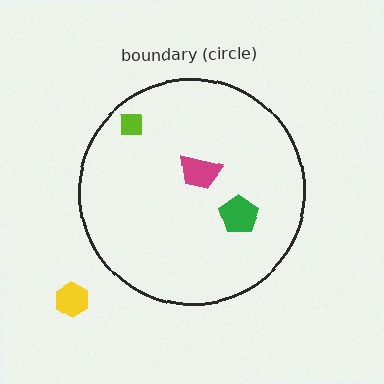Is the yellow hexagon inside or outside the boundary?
Outside.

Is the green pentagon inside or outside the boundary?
Inside.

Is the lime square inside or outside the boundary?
Inside.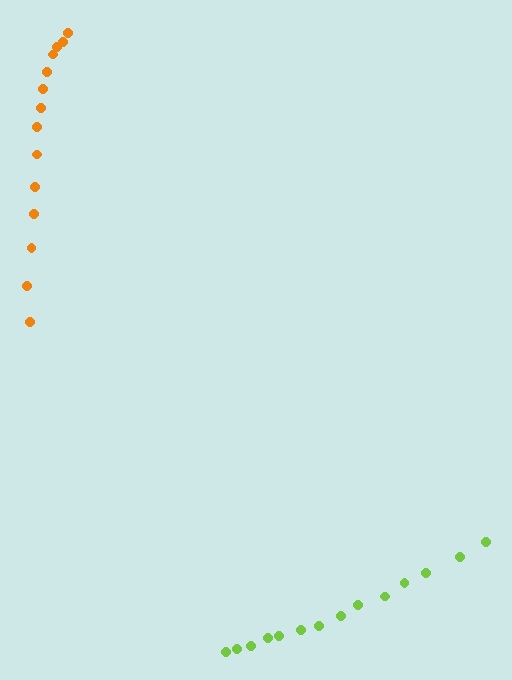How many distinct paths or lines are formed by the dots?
There are 2 distinct paths.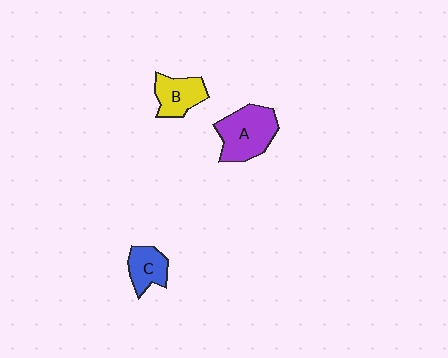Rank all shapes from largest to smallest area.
From largest to smallest: A (purple), B (yellow), C (blue).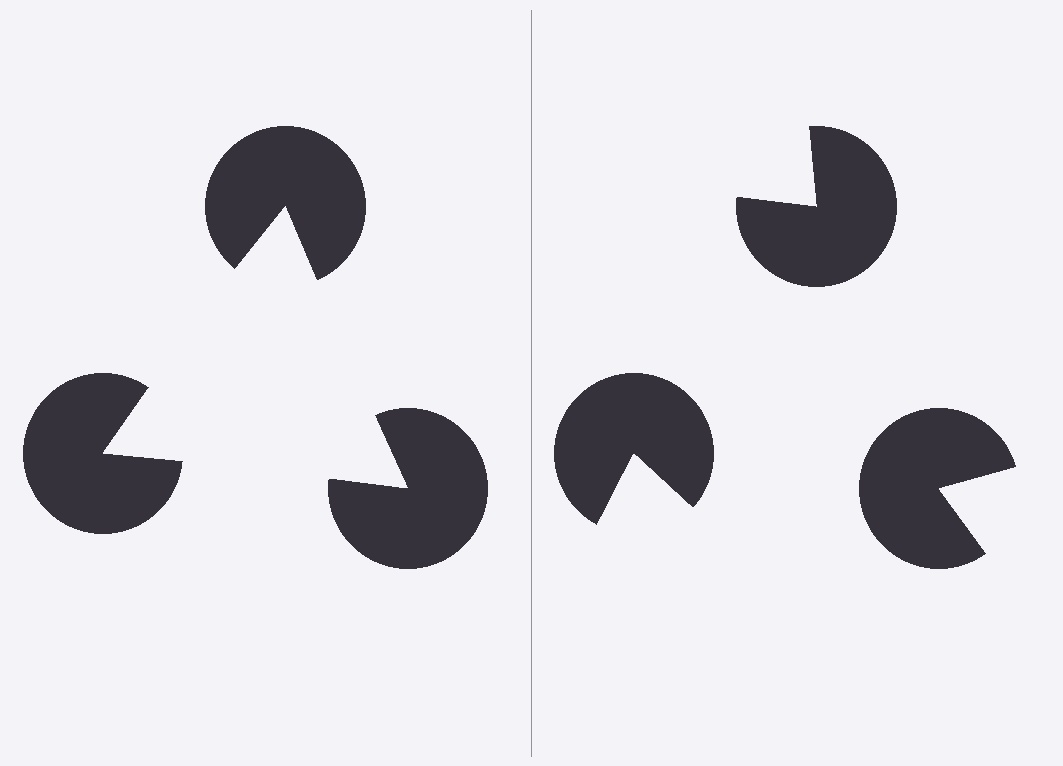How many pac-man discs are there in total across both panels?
6 — 3 on each side.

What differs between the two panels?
The pac-man discs are positioned identically on both sides; only the wedge orientations differ. On the left they align to a triangle; on the right they are misaligned.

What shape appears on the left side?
An illusory triangle.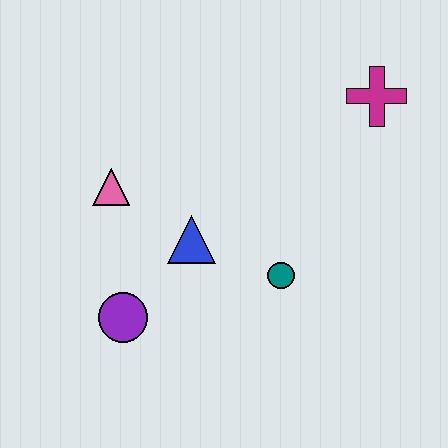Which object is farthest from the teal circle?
The magenta cross is farthest from the teal circle.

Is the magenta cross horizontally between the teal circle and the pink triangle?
No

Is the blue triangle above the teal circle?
Yes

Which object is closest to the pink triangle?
The blue triangle is closest to the pink triangle.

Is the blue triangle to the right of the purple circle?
Yes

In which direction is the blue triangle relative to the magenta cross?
The blue triangle is to the left of the magenta cross.